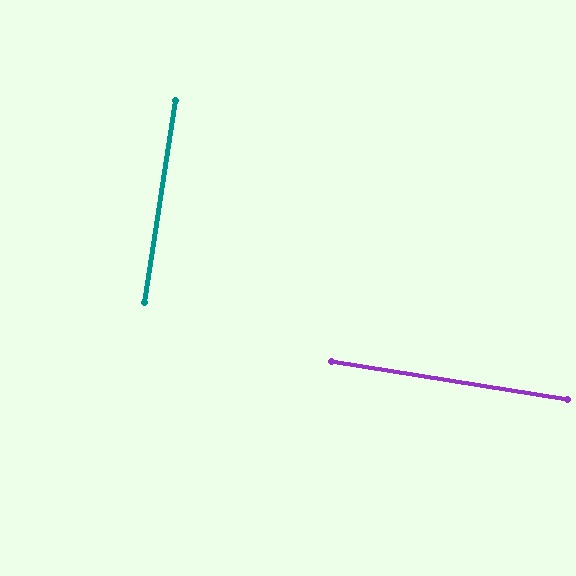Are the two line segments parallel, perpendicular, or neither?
Perpendicular — they meet at approximately 90°.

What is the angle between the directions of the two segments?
Approximately 90 degrees.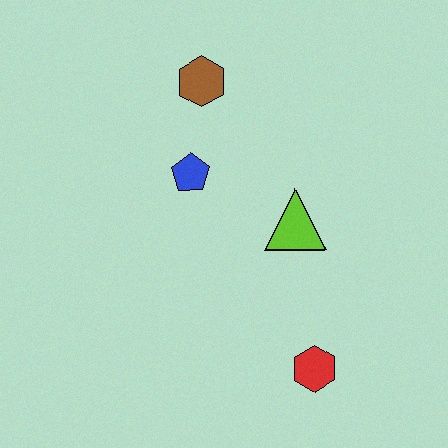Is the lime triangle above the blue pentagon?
No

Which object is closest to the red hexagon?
The lime triangle is closest to the red hexagon.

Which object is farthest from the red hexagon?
The brown hexagon is farthest from the red hexagon.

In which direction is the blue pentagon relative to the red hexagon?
The blue pentagon is above the red hexagon.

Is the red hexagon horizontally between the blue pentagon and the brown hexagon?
No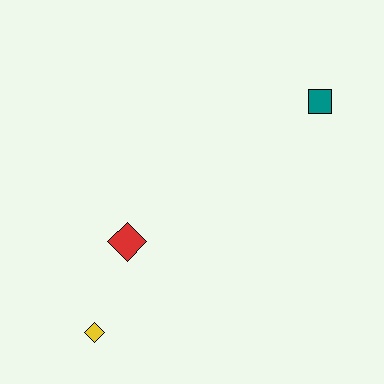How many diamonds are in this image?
There are 2 diamonds.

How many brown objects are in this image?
There are no brown objects.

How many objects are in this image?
There are 3 objects.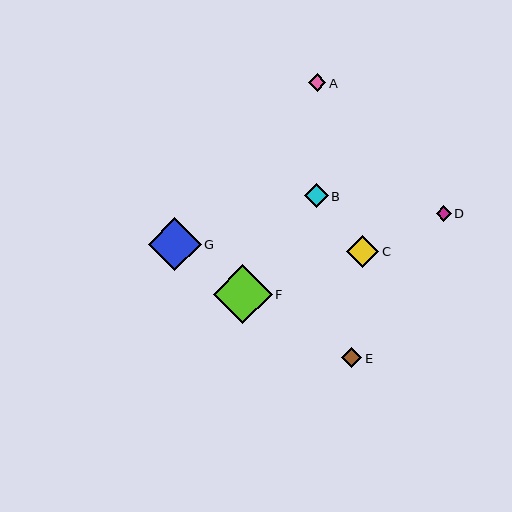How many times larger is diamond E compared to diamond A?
Diamond E is approximately 1.1 times the size of diamond A.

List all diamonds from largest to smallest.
From largest to smallest: F, G, C, B, E, A, D.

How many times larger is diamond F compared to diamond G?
Diamond F is approximately 1.1 times the size of diamond G.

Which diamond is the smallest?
Diamond D is the smallest with a size of approximately 15 pixels.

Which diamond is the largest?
Diamond F is the largest with a size of approximately 59 pixels.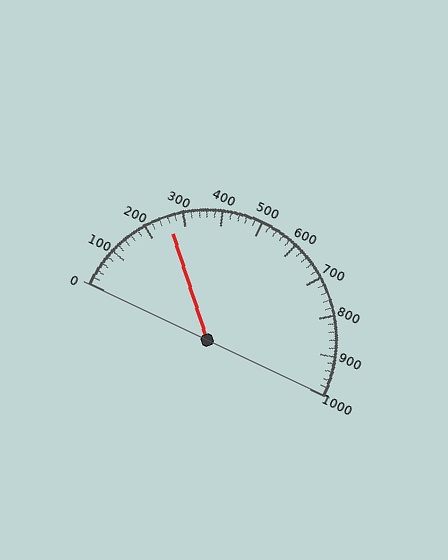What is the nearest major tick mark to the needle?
The nearest major tick mark is 300.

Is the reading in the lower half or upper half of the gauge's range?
The reading is in the lower half of the range (0 to 1000).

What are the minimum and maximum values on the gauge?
The gauge ranges from 0 to 1000.